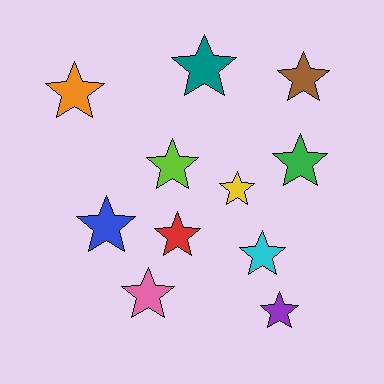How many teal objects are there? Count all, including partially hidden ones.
There is 1 teal object.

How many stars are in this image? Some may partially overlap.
There are 11 stars.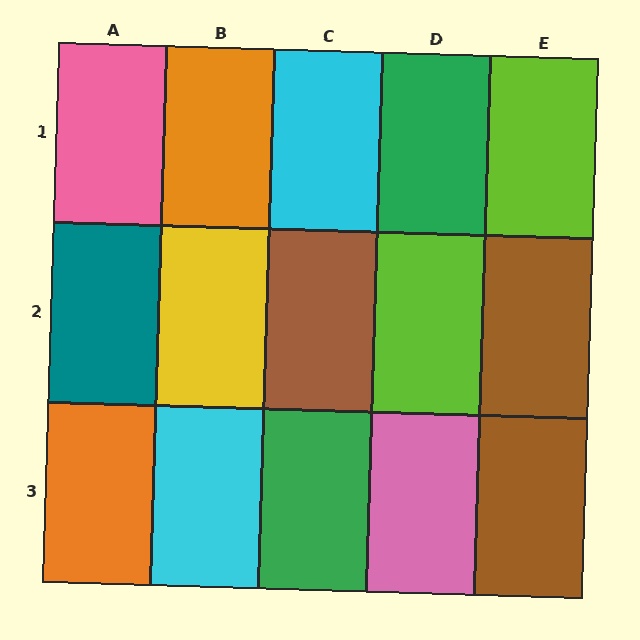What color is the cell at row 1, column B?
Orange.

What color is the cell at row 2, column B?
Yellow.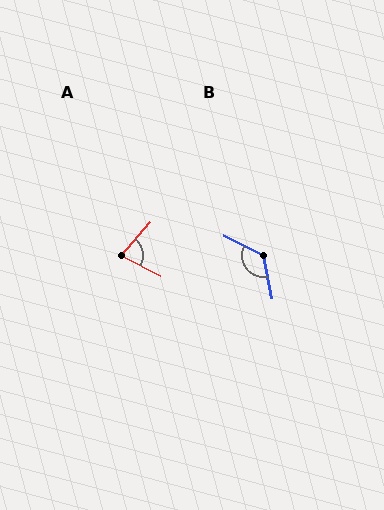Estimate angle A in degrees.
Approximately 76 degrees.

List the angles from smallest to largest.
A (76°), B (126°).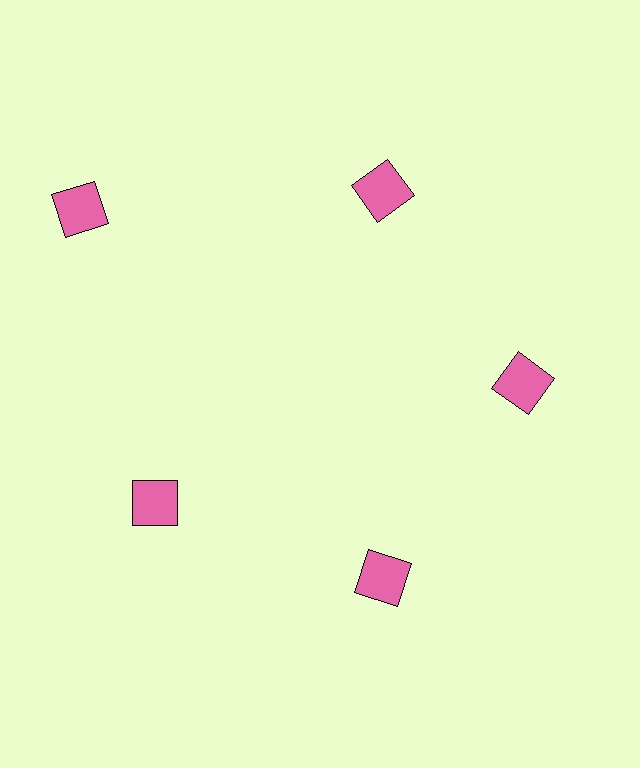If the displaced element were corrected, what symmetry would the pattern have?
It would have 5-fold rotational symmetry — the pattern would map onto itself every 72 degrees.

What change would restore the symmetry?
The symmetry would be restored by moving it inward, back onto the ring so that all 5 squares sit at equal angles and equal distance from the center.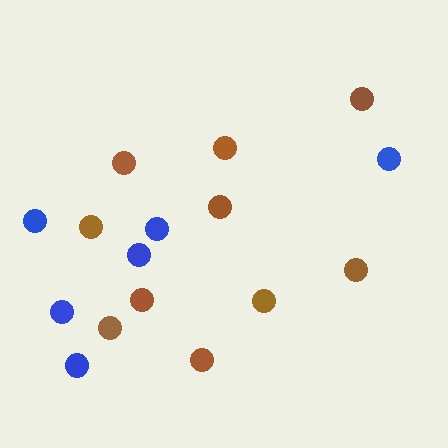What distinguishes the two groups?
There are 2 groups: one group of blue circles (6) and one group of brown circles (10).